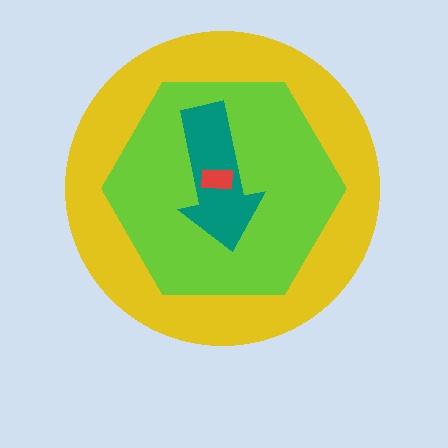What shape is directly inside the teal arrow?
The red rectangle.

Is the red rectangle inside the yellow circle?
Yes.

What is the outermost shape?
The yellow circle.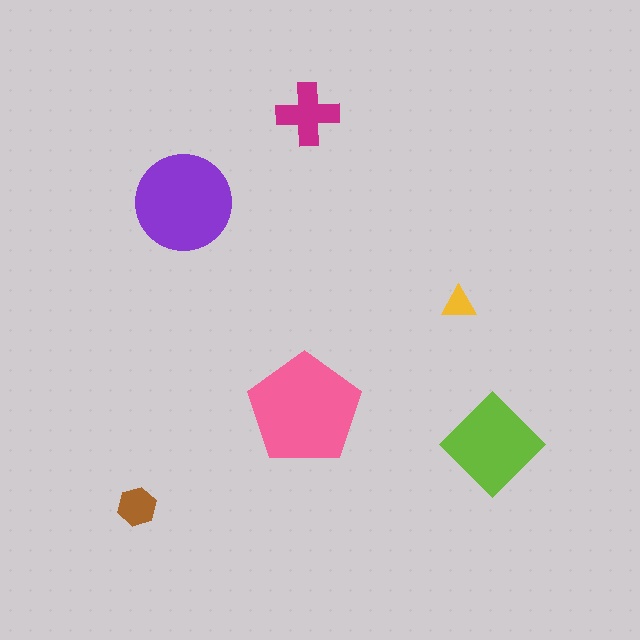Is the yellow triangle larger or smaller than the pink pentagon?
Smaller.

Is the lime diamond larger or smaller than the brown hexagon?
Larger.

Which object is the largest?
The pink pentagon.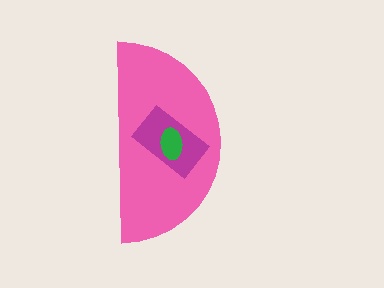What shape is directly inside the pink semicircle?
The magenta rectangle.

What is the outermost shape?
The pink semicircle.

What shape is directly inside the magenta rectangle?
The green ellipse.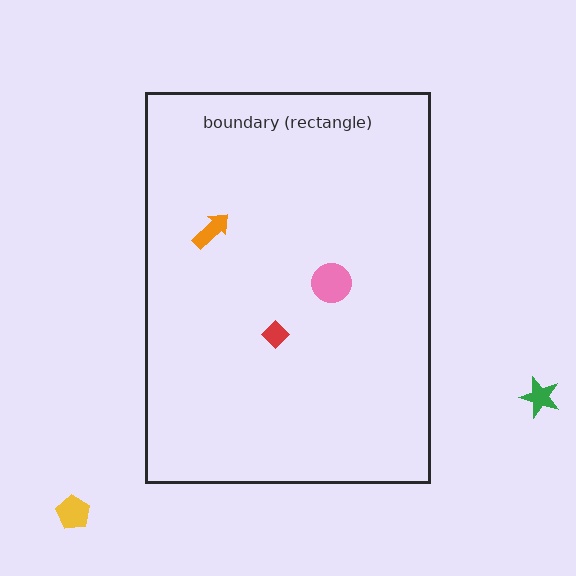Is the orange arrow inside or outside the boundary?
Inside.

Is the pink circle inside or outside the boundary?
Inside.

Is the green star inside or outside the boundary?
Outside.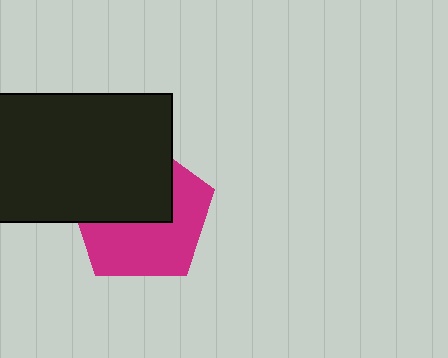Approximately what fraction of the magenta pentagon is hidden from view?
Roughly 48% of the magenta pentagon is hidden behind the black rectangle.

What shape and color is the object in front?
The object in front is a black rectangle.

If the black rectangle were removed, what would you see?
You would see the complete magenta pentagon.